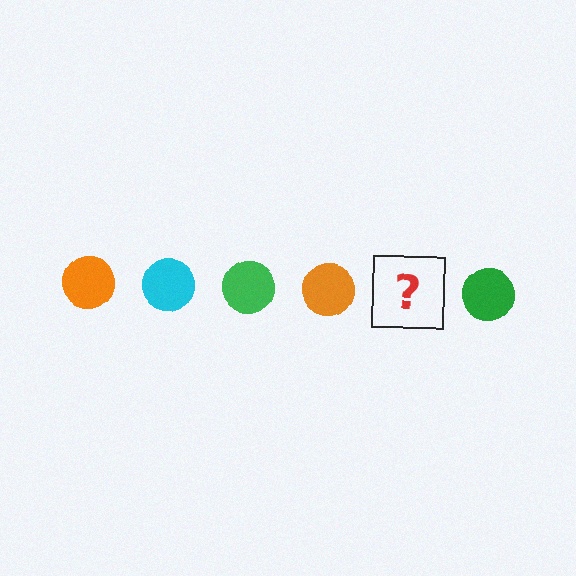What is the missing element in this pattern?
The missing element is a cyan circle.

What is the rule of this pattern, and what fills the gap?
The rule is that the pattern cycles through orange, cyan, green circles. The gap should be filled with a cyan circle.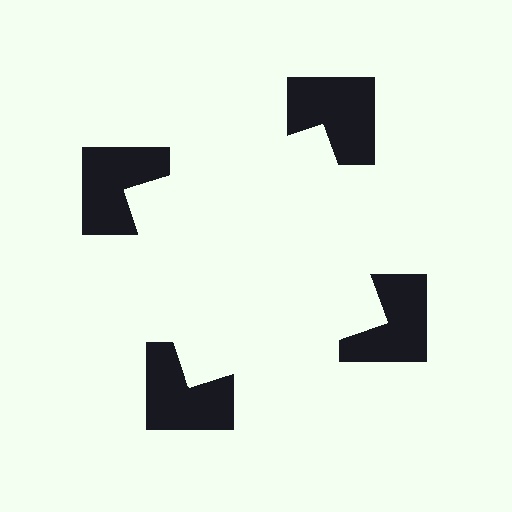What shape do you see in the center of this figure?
An illusory square — its edges are inferred from the aligned wedge cuts in the notched squares, not physically drawn.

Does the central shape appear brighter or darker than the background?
It typically appears slightly brighter than the background, even though no actual brightness change is drawn.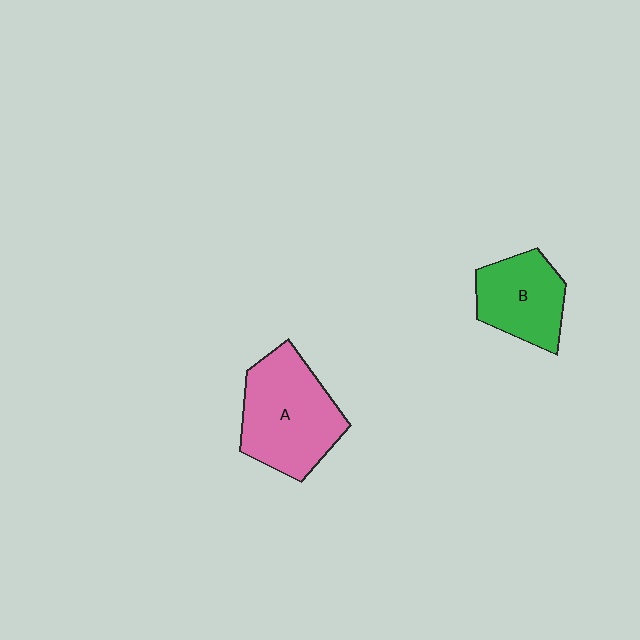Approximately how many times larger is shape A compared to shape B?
Approximately 1.4 times.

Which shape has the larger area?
Shape A (pink).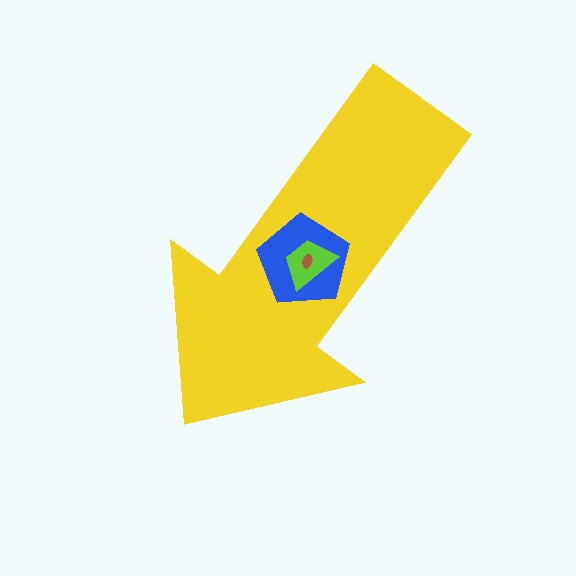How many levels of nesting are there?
4.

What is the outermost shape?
The yellow arrow.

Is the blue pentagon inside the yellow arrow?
Yes.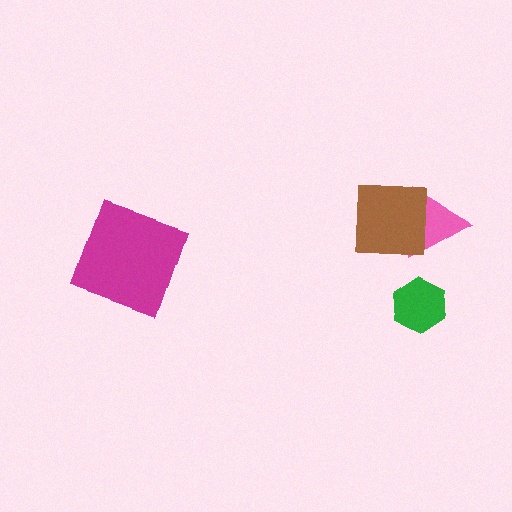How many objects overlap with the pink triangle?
1 object overlaps with the pink triangle.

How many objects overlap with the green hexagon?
0 objects overlap with the green hexagon.